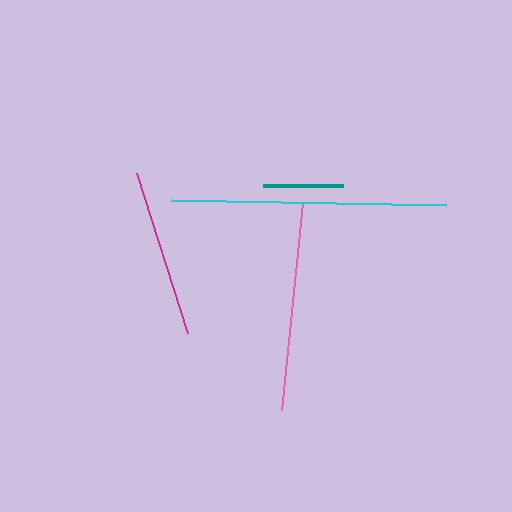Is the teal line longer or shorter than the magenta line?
The magenta line is longer than the teal line.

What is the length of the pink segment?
The pink segment is approximately 209 pixels long.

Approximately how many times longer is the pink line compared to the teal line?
The pink line is approximately 2.6 times the length of the teal line.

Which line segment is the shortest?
The teal line is the shortest at approximately 80 pixels.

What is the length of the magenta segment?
The magenta segment is approximately 168 pixels long.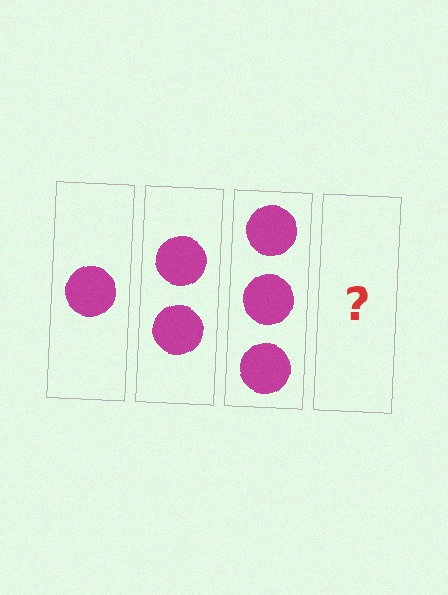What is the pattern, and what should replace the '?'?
The pattern is that each step adds one more circle. The '?' should be 4 circles.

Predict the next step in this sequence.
The next step is 4 circles.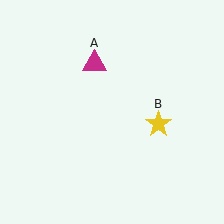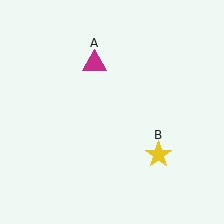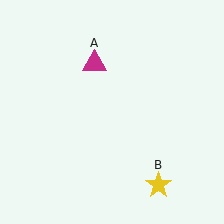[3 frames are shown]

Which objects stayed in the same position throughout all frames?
Magenta triangle (object A) remained stationary.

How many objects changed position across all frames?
1 object changed position: yellow star (object B).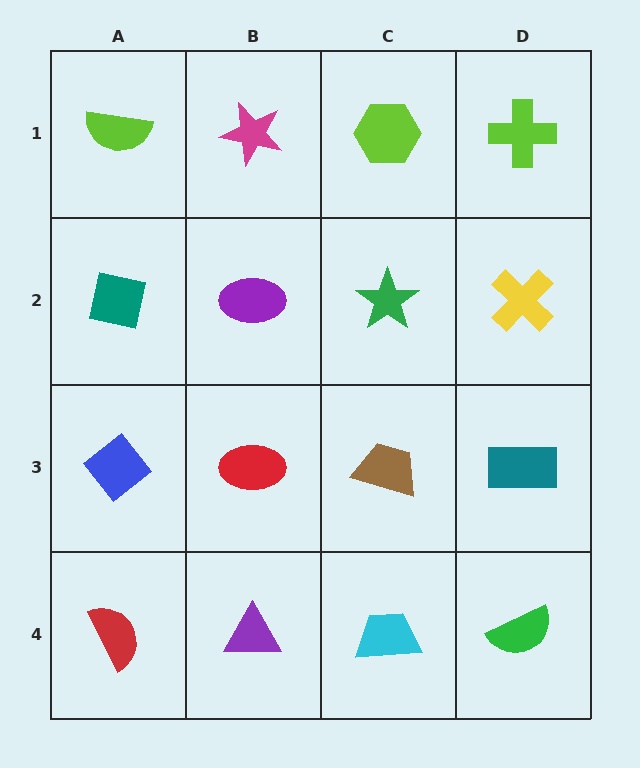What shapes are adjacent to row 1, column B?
A purple ellipse (row 2, column B), a lime semicircle (row 1, column A), a lime hexagon (row 1, column C).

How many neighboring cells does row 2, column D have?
3.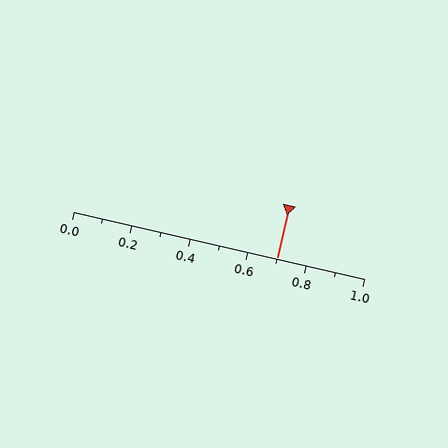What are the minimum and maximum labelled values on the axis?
The axis runs from 0.0 to 1.0.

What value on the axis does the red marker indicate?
The marker indicates approximately 0.7.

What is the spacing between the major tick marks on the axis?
The major ticks are spaced 0.2 apart.